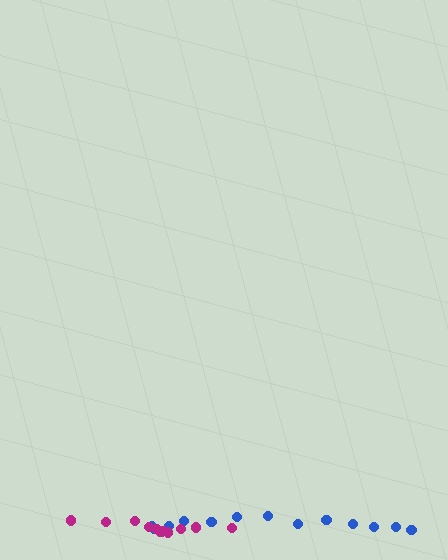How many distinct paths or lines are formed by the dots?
There are 2 distinct paths.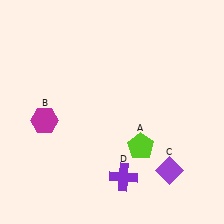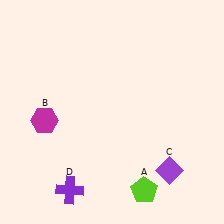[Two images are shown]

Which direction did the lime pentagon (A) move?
The lime pentagon (A) moved down.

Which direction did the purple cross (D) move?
The purple cross (D) moved left.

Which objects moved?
The objects that moved are: the lime pentagon (A), the purple cross (D).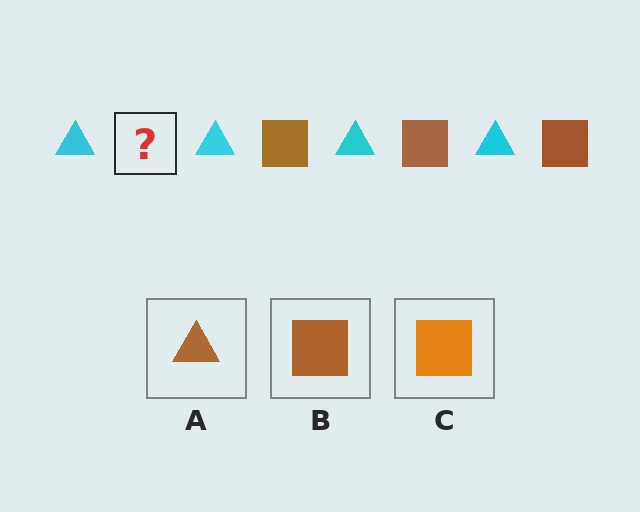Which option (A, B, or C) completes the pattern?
B.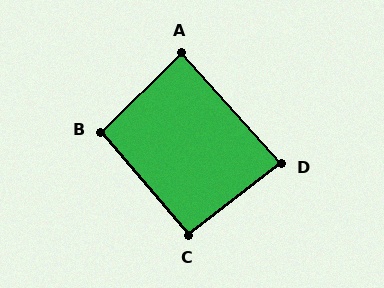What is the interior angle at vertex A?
Approximately 87 degrees (approximately right).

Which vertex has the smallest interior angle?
D, at approximately 86 degrees.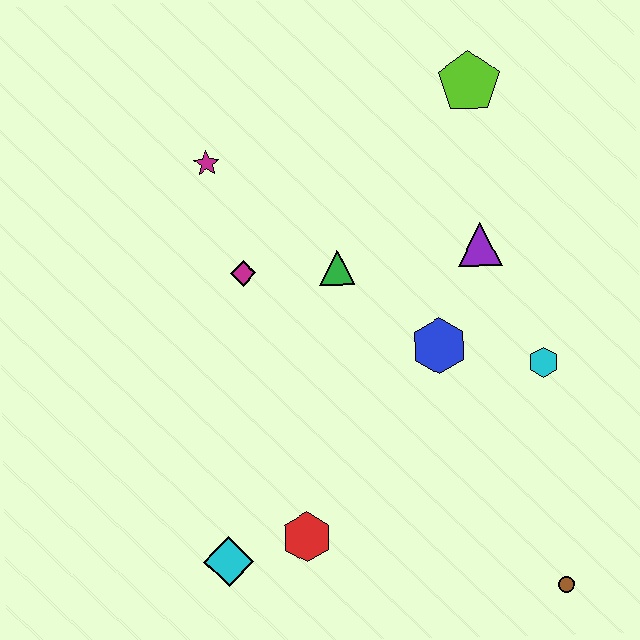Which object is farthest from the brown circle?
The magenta star is farthest from the brown circle.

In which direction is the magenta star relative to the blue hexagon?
The magenta star is to the left of the blue hexagon.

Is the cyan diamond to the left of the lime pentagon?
Yes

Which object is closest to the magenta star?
The magenta diamond is closest to the magenta star.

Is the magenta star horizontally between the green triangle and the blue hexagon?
No